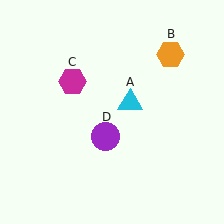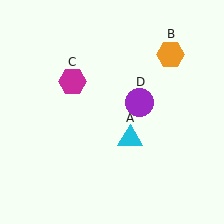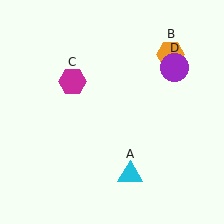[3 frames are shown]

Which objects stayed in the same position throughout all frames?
Orange hexagon (object B) and magenta hexagon (object C) remained stationary.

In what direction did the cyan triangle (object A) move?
The cyan triangle (object A) moved down.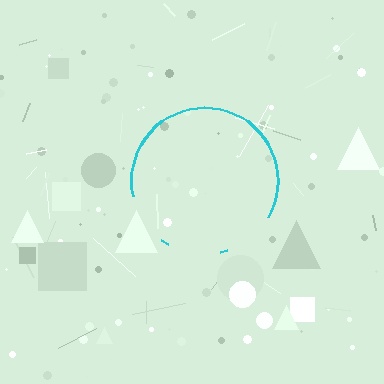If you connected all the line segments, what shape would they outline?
They would outline a circle.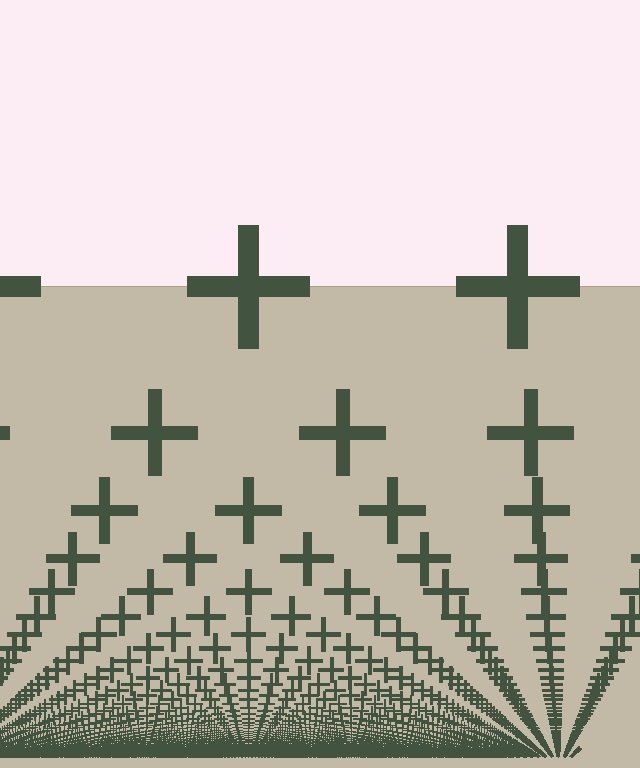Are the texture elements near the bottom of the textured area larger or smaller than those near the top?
Smaller. The gradient is inverted — elements near the bottom are smaller and denser.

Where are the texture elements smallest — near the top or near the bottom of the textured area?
Near the bottom.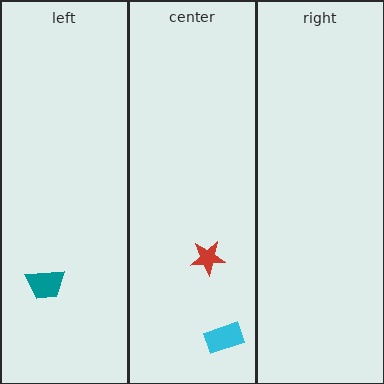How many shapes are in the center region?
2.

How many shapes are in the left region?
1.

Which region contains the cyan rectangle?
The center region.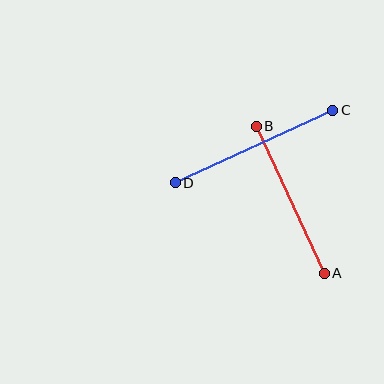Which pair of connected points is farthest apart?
Points C and D are farthest apart.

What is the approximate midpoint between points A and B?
The midpoint is at approximately (290, 200) pixels.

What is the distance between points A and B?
The distance is approximately 162 pixels.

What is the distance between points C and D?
The distance is approximately 173 pixels.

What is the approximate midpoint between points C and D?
The midpoint is at approximately (254, 147) pixels.